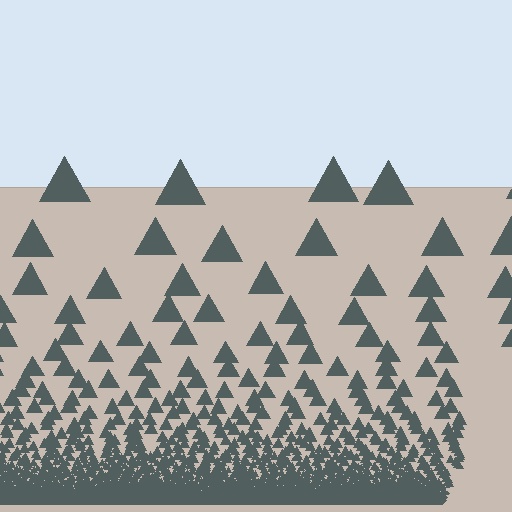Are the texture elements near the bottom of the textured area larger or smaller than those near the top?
Smaller. The gradient is inverted — elements near the bottom are smaller and denser.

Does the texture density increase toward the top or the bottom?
Density increases toward the bottom.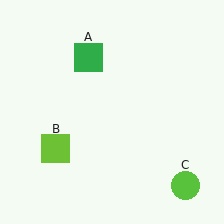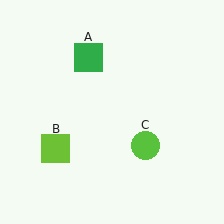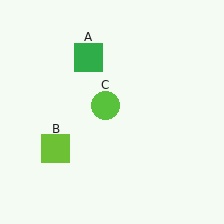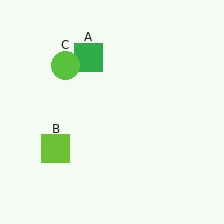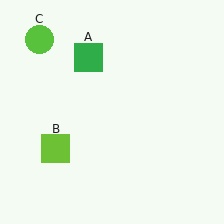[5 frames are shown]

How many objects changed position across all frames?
1 object changed position: lime circle (object C).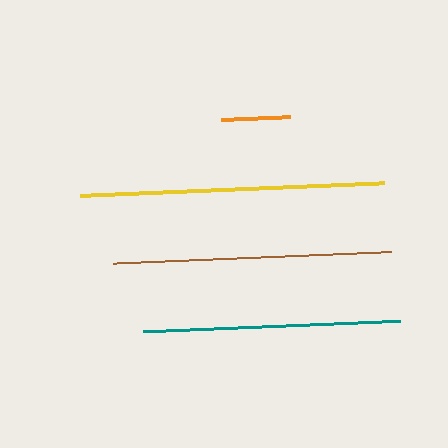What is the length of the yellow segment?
The yellow segment is approximately 305 pixels long.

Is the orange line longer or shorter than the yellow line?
The yellow line is longer than the orange line.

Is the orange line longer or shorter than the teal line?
The teal line is longer than the orange line.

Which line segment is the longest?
The yellow line is the longest at approximately 305 pixels.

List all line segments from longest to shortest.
From longest to shortest: yellow, brown, teal, orange.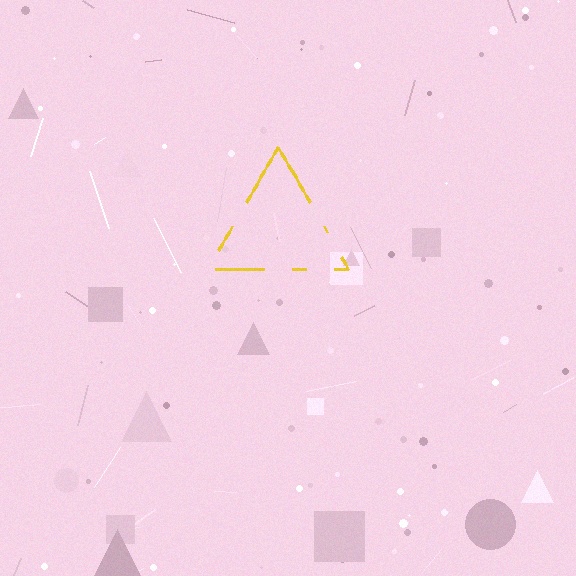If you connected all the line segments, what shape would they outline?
They would outline a triangle.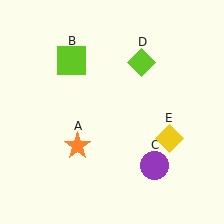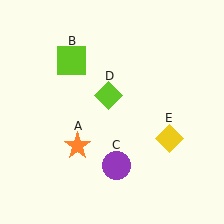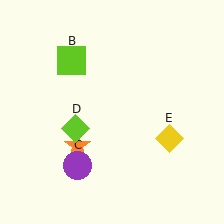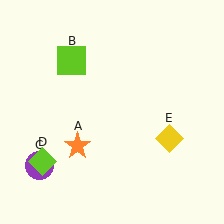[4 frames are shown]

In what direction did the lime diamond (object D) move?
The lime diamond (object D) moved down and to the left.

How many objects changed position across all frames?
2 objects changed position: purple circle (object C), lime diamond (object D).